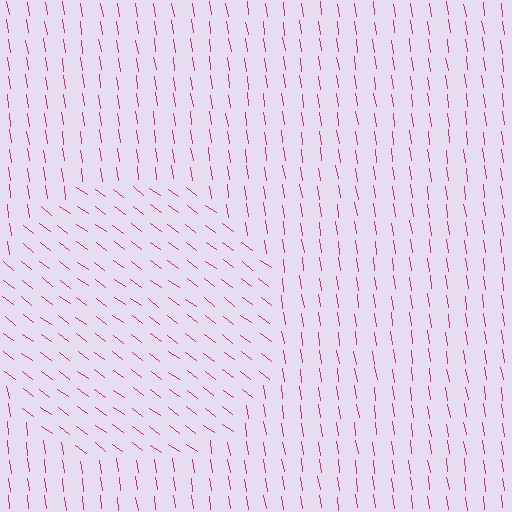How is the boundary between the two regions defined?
The boundary is defined purely by a change in line orientation (approximately 45 degrees difference). All lines are the same color and thickness.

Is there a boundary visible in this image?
Yes, there is a texture boundary formed by a change in line orientation.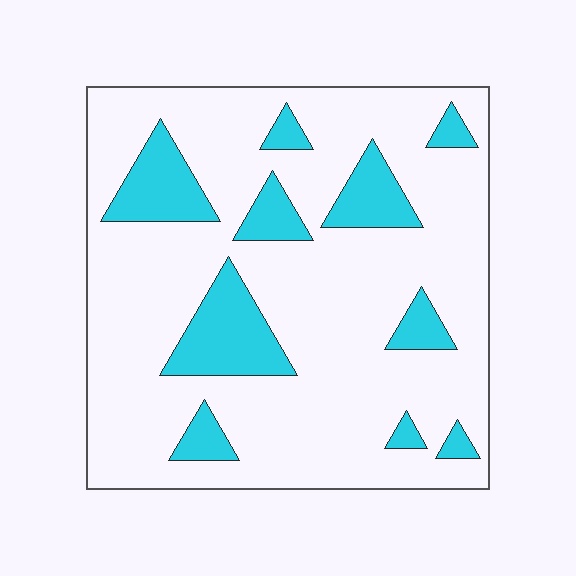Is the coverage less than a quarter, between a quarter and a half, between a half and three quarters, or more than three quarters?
Less than a quarter.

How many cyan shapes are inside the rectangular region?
10.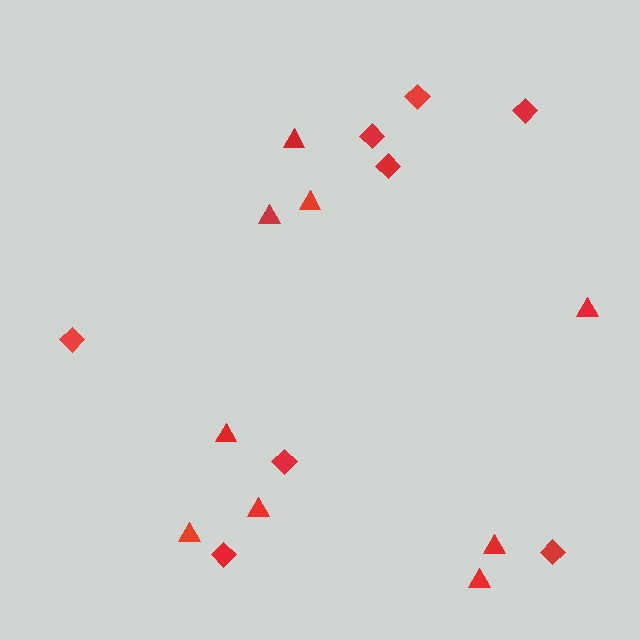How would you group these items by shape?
There are 2 groups: one group of diamonds (8) and one group of triangles (9).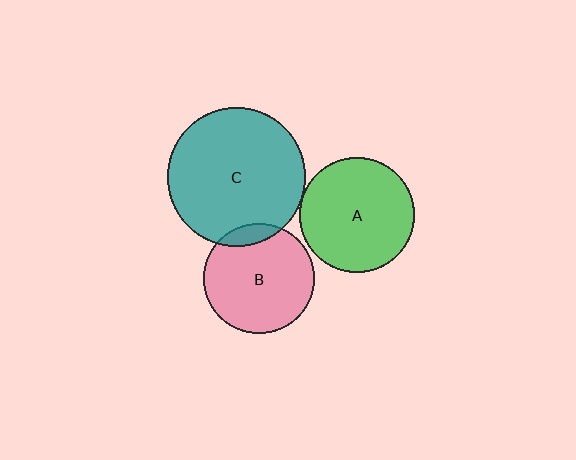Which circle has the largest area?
Circle C (teal).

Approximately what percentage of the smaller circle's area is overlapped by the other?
Approximately 10%.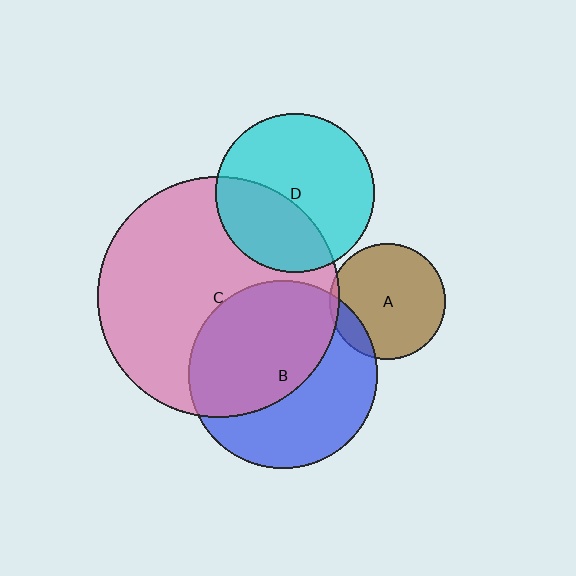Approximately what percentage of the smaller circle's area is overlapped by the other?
Approximately 35%.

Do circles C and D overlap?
Yes.